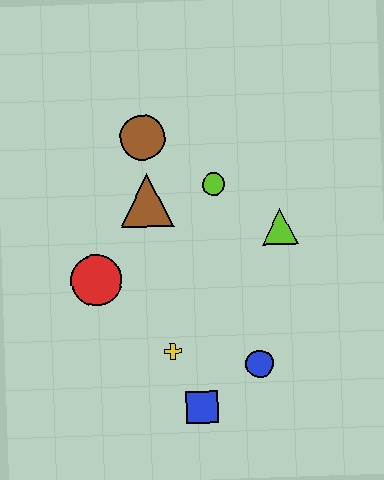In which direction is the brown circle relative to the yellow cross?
The brown circle is above the yellow cross.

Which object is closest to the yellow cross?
The blue square is closest to the yellow cross.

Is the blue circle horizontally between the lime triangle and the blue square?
Yes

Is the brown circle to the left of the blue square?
Yes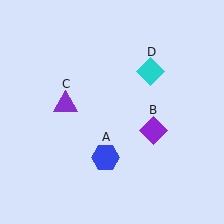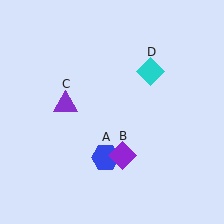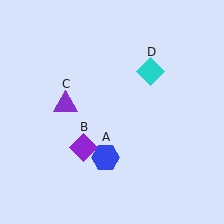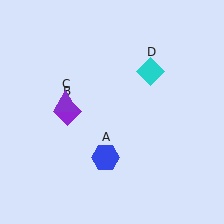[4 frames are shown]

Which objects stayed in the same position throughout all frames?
Blue hexagon (object A) and purple triangle (object C) and cyan diamond (object D) remained stationary.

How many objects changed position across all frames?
1 object changed position: purple diamond (object B).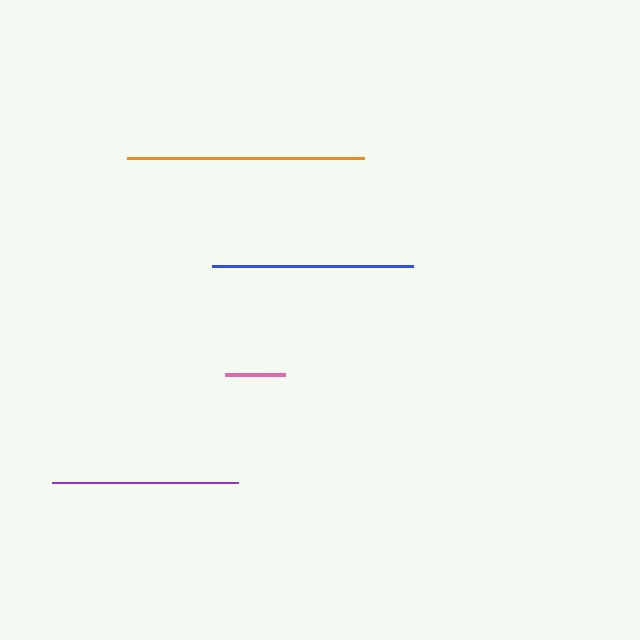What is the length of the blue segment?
The blue segment is approximately 201 pixels long.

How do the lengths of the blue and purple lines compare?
The blue and purple lines are approximately the same length.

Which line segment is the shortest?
The pink line is the shortest at approximately 60 pixels.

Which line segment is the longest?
The orange line is the longest at approximately 237 pixels.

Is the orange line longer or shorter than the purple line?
The orange line is longer than the purple line.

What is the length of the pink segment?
The pink segment is approximately 60 pixels long.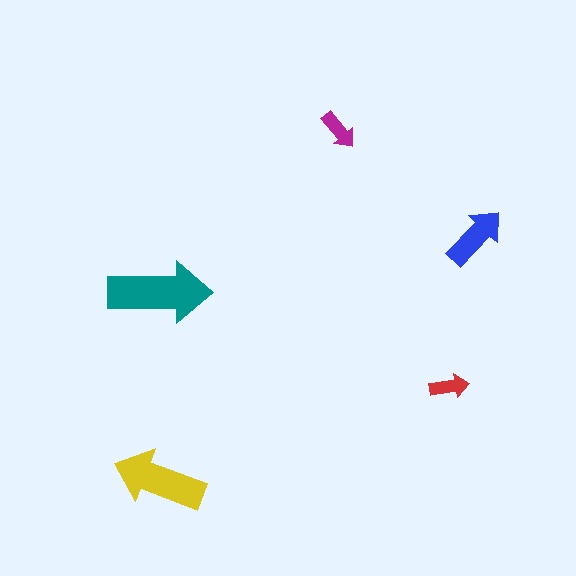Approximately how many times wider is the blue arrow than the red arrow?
About 1.5 times wider.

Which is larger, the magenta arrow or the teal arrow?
The teal one.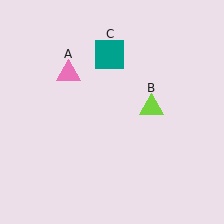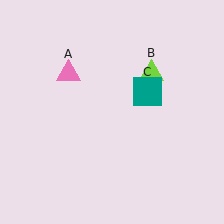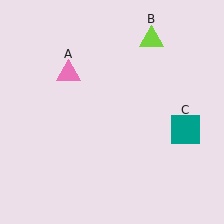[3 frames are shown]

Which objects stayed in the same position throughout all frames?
Pink triangle (object A) remained stationary.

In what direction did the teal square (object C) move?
The teal square (object C) moved down and to the right.